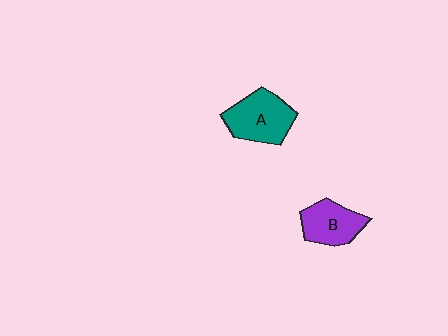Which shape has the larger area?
Shape A (teal).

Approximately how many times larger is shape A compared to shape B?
Approximately 1.2 times.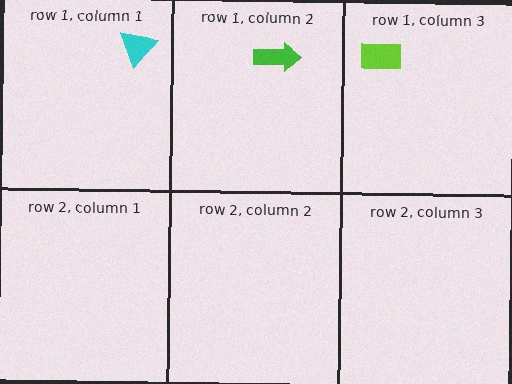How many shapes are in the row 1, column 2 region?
1.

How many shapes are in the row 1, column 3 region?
1.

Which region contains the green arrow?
The row 1, column 2 region.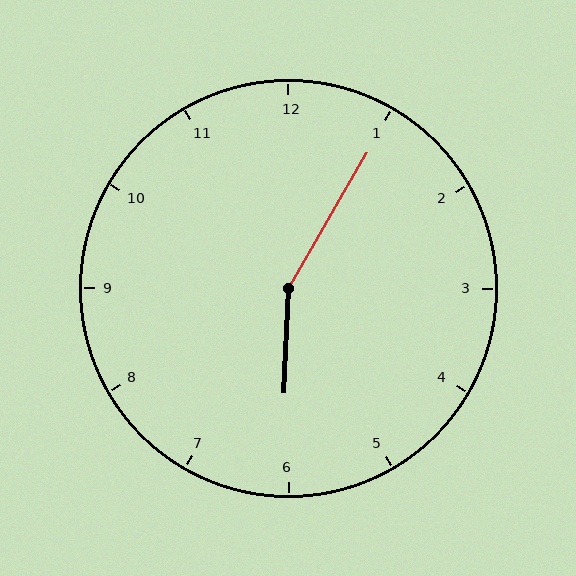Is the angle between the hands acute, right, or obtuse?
It is obtuse.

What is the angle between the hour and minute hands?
Approximately 152 degrees.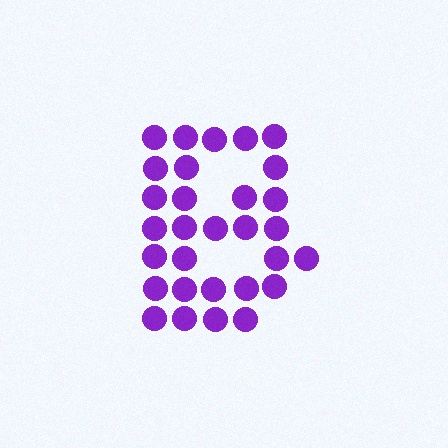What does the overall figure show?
The overall figure shows the letter B.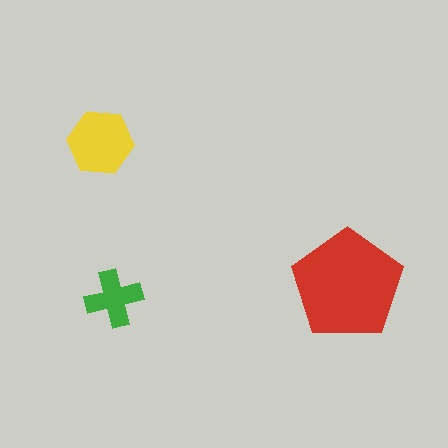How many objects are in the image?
There are 3 objects in the image.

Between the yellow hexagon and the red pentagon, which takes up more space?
The red pentagon.